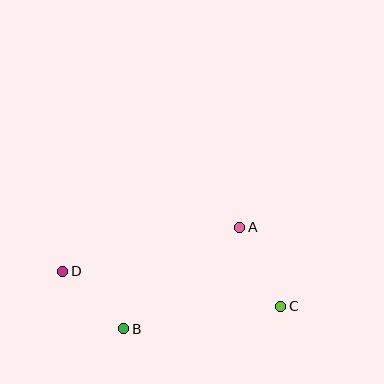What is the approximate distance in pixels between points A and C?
The distance between A and C is approximately 89 pixels.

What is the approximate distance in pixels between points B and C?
The distance between B and C is approximately 159 pixels.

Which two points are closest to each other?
Points B and D are closest to each other.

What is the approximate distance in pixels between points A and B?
The distance between A and B is approximately 154 pixels.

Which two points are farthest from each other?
Points C and D are farthest from each other.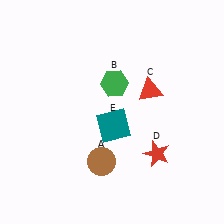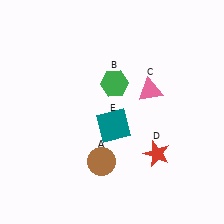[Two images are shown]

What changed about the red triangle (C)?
In Image 1, C is red. In Image 2, it changed to pink.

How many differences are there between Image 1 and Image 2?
There is 1 difference between the two images.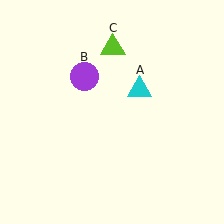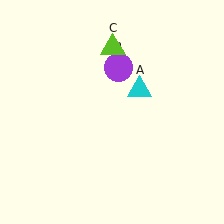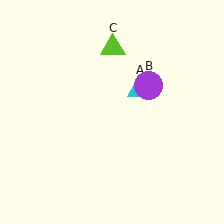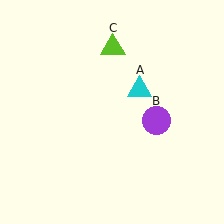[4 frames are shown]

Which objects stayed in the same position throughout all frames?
Cyan triangle (object A) and lime triangle (object C) remained stationary.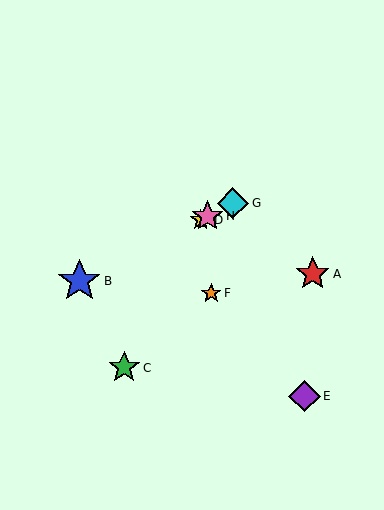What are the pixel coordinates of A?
Object A is at (313, 274).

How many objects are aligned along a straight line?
4 objects (B, D, G, H) are aligned along a straight line.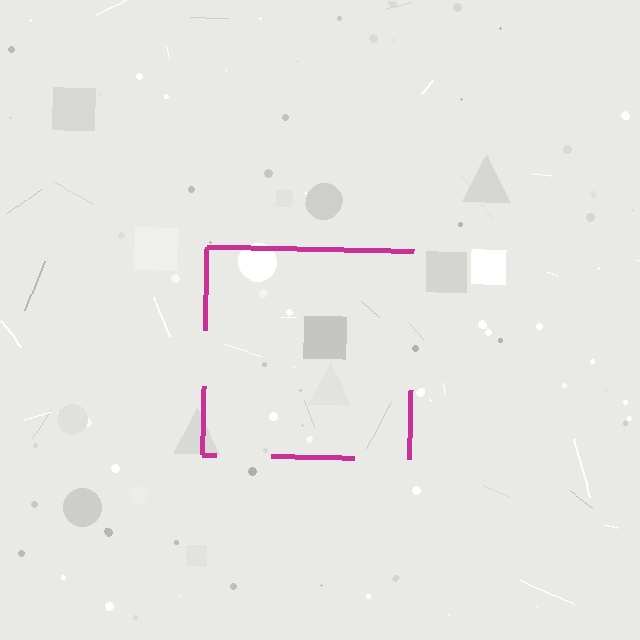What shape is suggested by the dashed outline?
The dashed outline suggests a square.